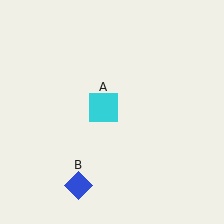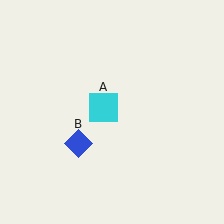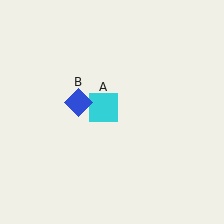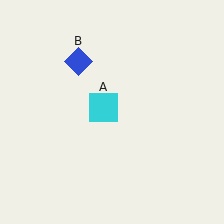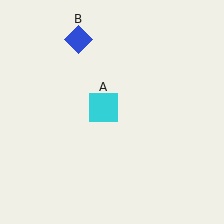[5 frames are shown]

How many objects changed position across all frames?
1 object changed position: blue diamond (object B).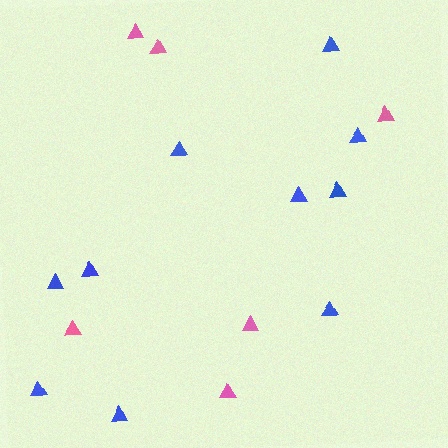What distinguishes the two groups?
There are 2 groups: one group of blue triangles (10) and one group of pink triangles (6).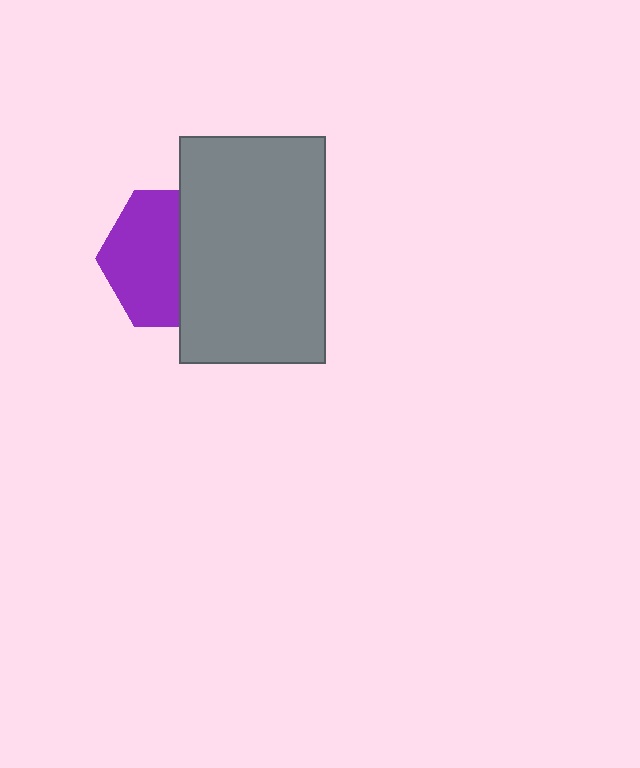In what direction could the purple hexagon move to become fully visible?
The purple hexagon could move left. That would shift it out from behind the gray rectangle entirely.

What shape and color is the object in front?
The object in front is a gray rectangle.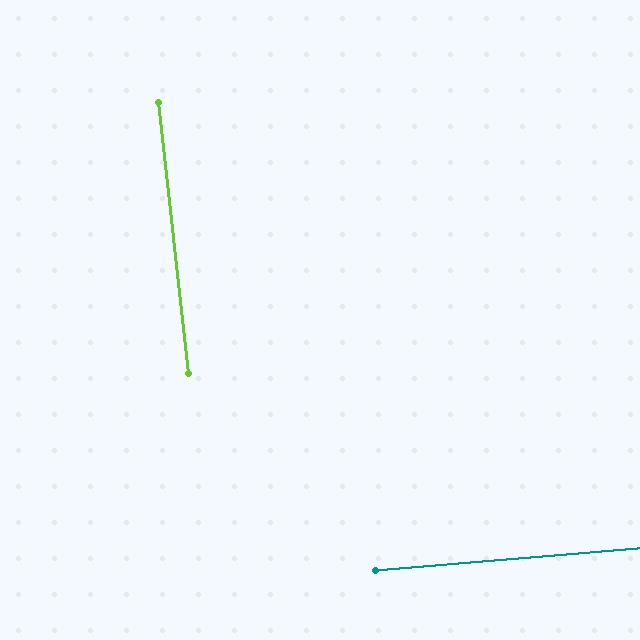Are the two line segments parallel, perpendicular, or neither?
Perpendicular — they meet at approximately 89°.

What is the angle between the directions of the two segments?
Approximately 89 degrees.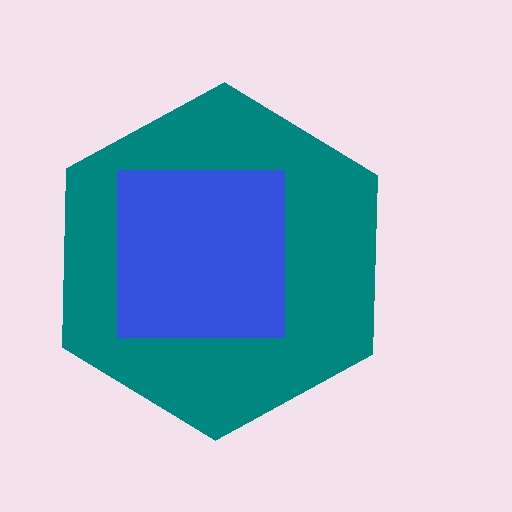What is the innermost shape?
The blue square.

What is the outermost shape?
The teal hexagon.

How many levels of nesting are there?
2.